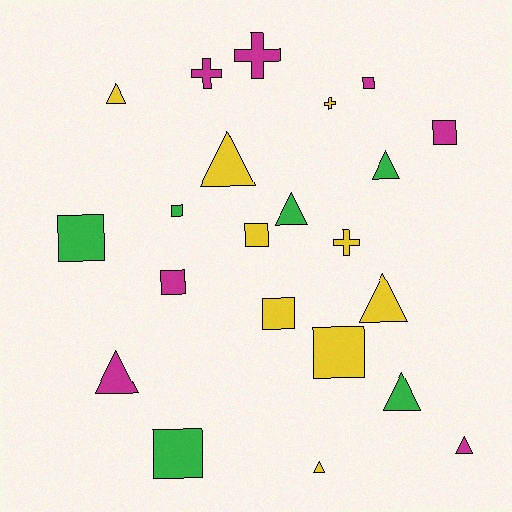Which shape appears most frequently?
Square, with 9 objects.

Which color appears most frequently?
Yellow, with 9 objects.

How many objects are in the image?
There are 22 objects.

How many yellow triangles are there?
There are 4 yellow triangles.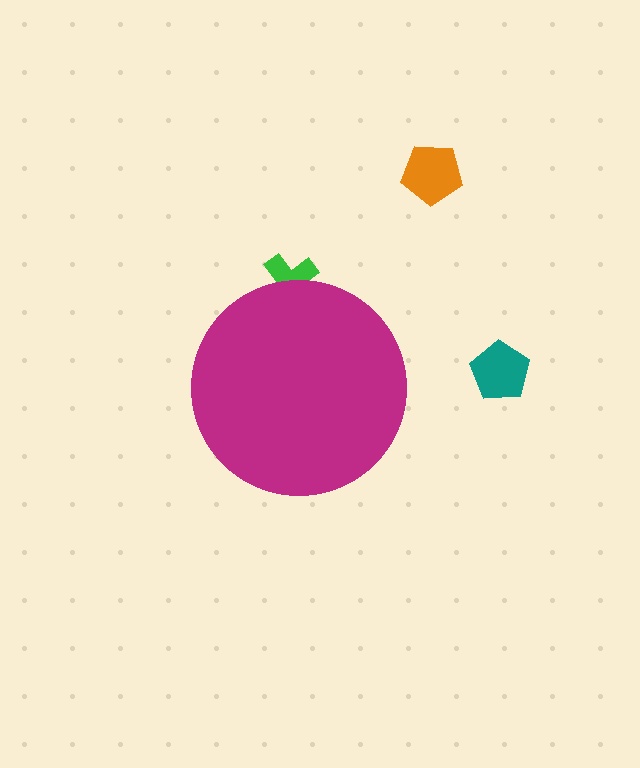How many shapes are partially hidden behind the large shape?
1 shape is partially hidden.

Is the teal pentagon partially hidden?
No, the teal pentagon is fully visible.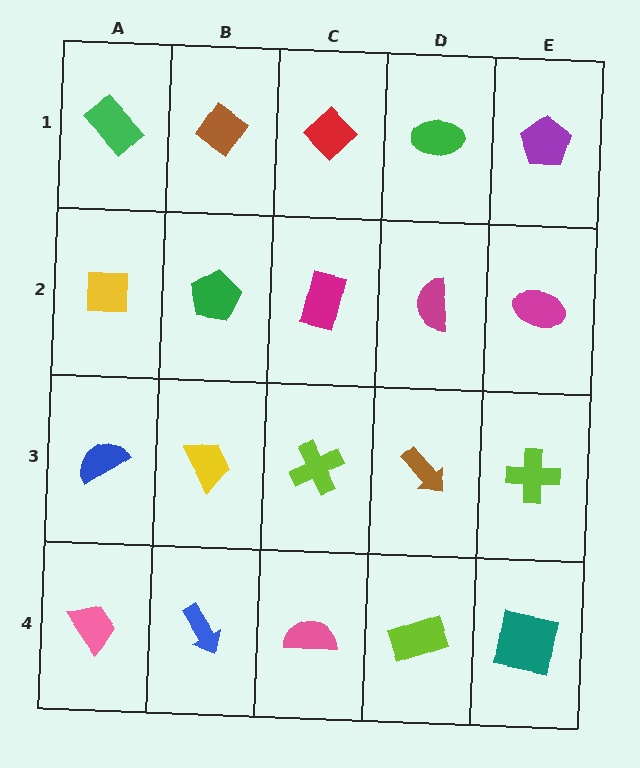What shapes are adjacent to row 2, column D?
A green ellipse (row 1, column D), a brown arrow (row 3, column D), a magenta rectangle (row 2, column C), a magenta ellipse (row 2, column E).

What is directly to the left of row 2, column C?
A green pentagon.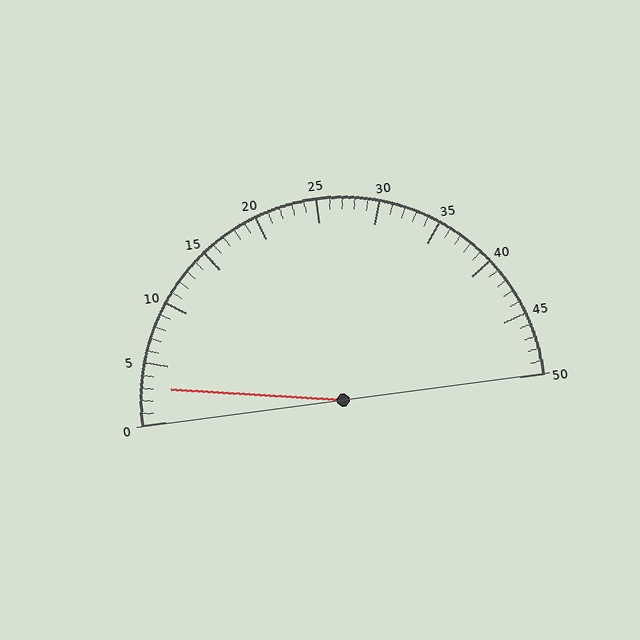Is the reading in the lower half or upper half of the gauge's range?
The reading is in the lower half of the range (0 to 50).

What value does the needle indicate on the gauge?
The needle indicates approximately 3.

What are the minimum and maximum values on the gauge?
The gauge ranges from 0 to 50.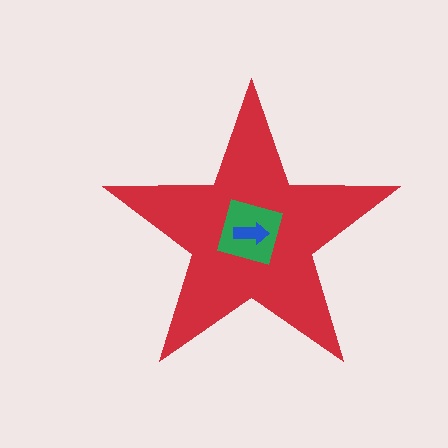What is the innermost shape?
The blue arrow.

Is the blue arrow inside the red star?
Yes.